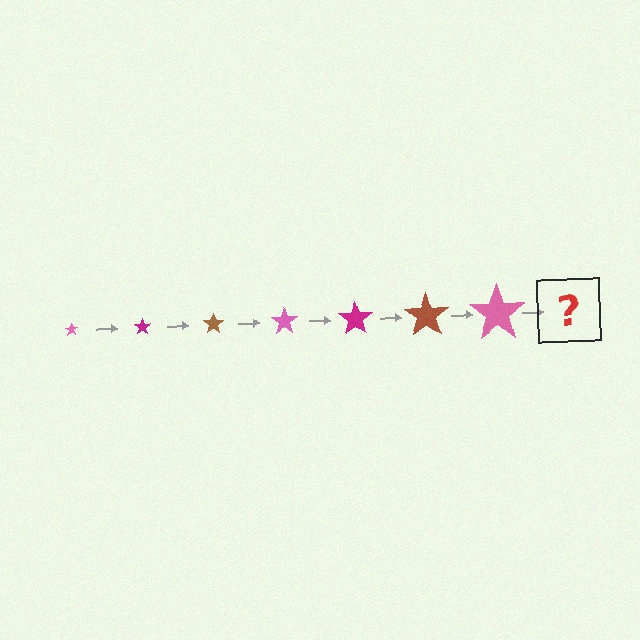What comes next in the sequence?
The next element should be a magenta star, larger than the previous one.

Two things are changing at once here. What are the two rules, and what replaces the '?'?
The two rules are that the star grows larger each step and the color cycles through pink, magenta, and brown. The '?' should be a magenta star, larger than the previous one.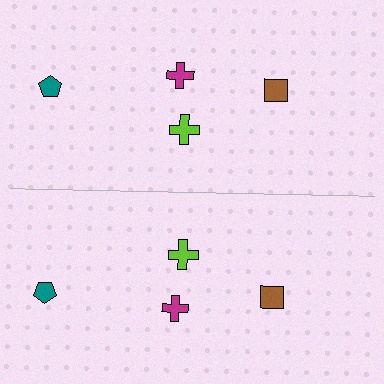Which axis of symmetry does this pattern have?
The pattern has a horizontal axis of symmetry running through the center of the image.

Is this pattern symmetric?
Yes, this pattern has bilateral (reflection) symmetry.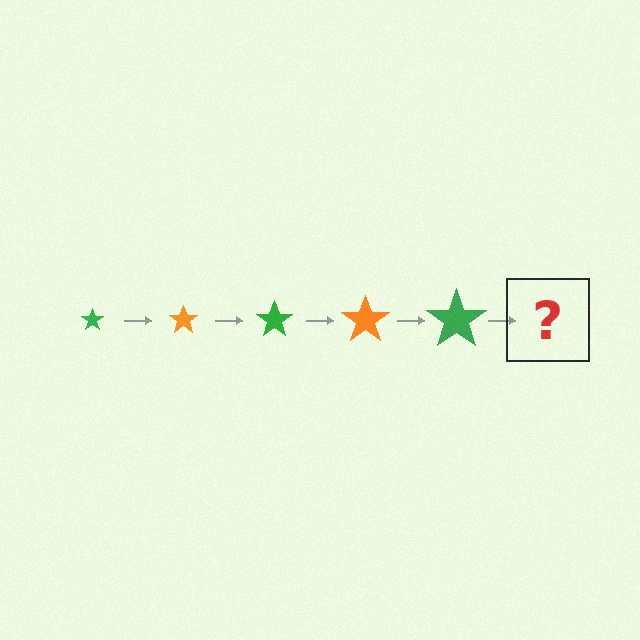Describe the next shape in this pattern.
It should be an orange star, larger than the previous one.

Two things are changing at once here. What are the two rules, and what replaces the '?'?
The two rules are that the star grows larger each step and the color cycles through green and orange. The '?' should be an orange star, larger than the previous one.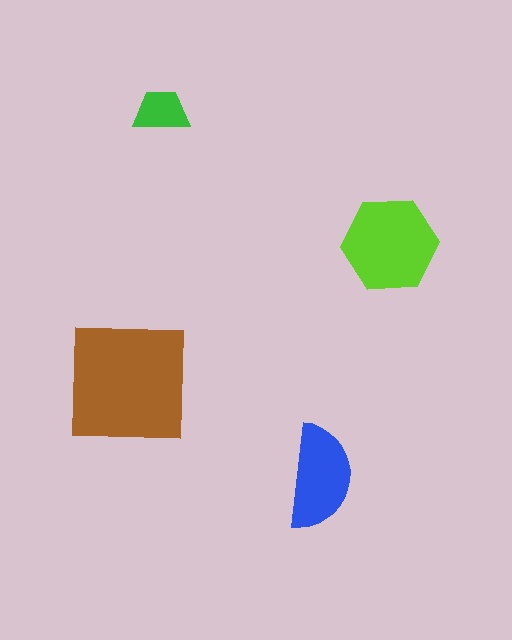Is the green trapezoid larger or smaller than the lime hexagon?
Smaller.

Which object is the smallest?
The green trapezoid.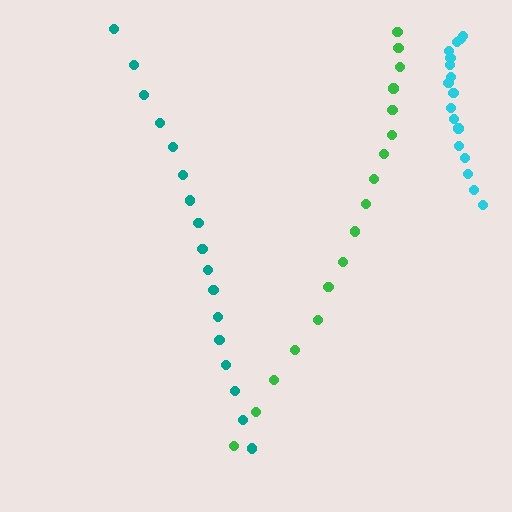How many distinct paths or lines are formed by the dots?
There are 3 distinct paths.